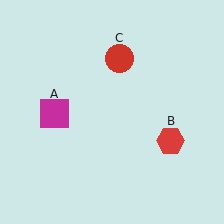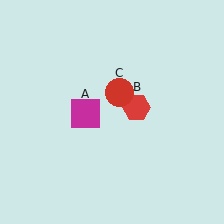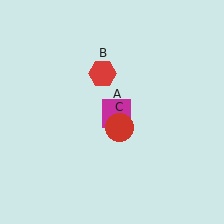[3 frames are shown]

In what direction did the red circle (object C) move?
The red circle (object C) moved down.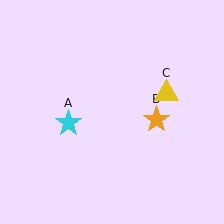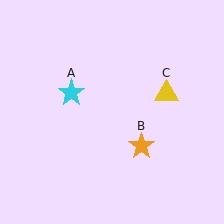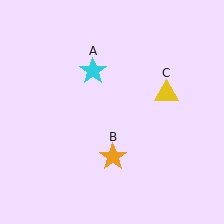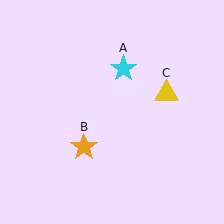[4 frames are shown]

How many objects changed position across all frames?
2 objects changed position: cyan star (object A), orange star (object B).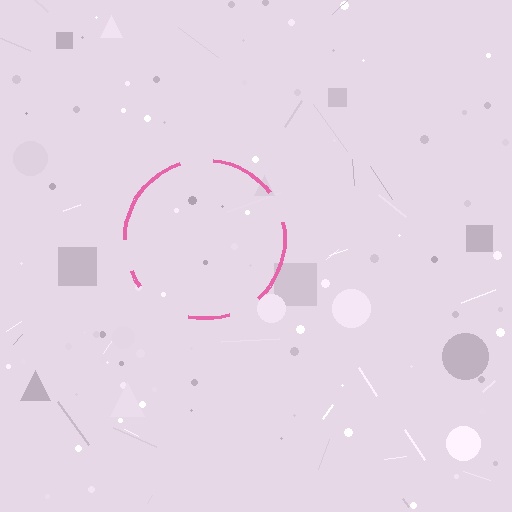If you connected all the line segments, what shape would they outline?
They would outline a circle.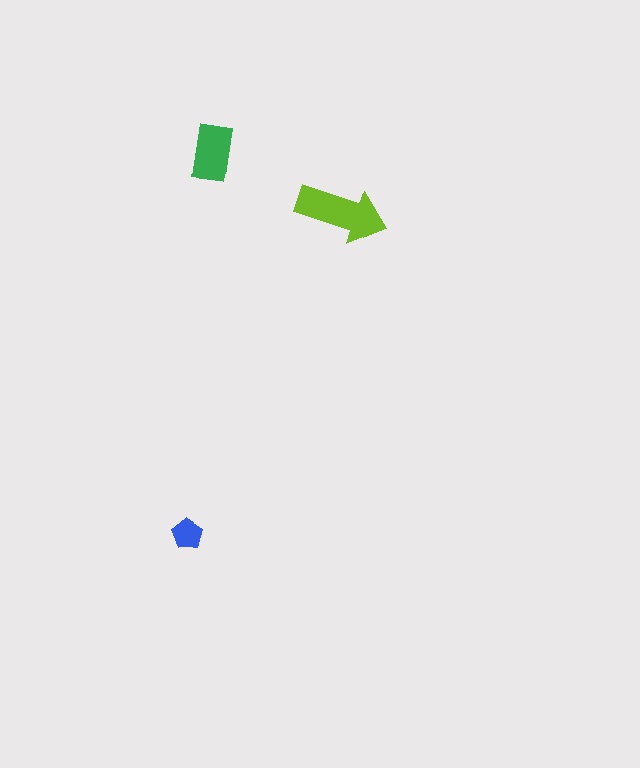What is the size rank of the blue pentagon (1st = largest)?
3rd.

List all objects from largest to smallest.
The lime arrow, the green rectangle, the blue pentagon.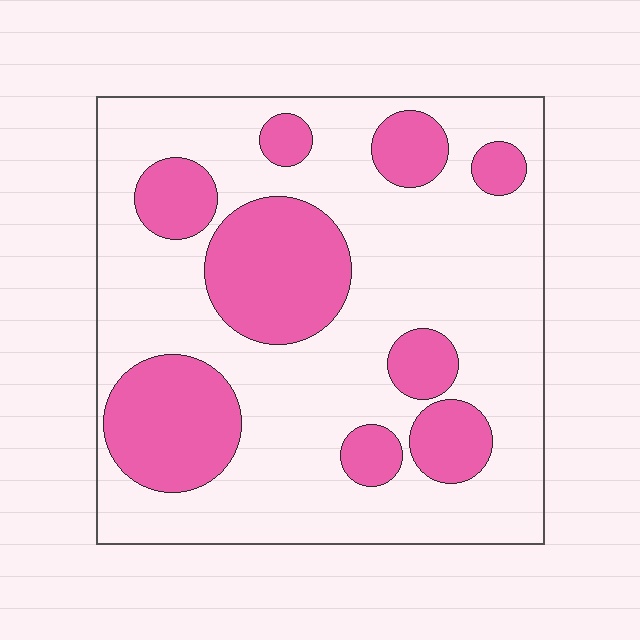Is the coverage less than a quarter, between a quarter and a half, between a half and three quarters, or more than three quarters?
Between a quarter and a half.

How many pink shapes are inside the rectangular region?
9.